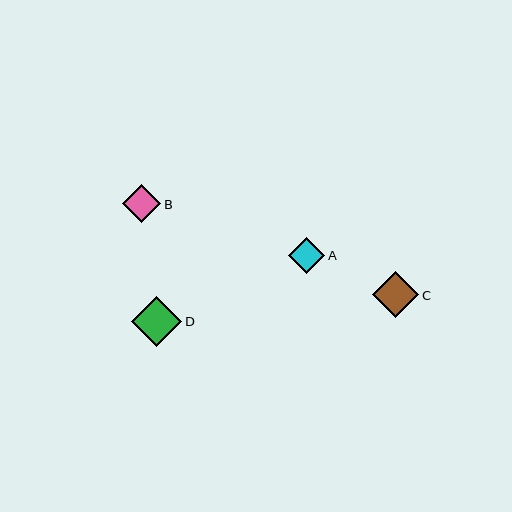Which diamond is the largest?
Diamond D is the largest with a size of approximately 50 pixels.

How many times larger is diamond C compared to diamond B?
Diamond C is approximately 1.2 times the size of diamond B.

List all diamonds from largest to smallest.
From largest to smallest: D, C, B, A.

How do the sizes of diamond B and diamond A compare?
Diamond B and diamond A are approximately the same size.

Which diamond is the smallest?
Diamond A is the smallest with a size of approximately 36 pixels.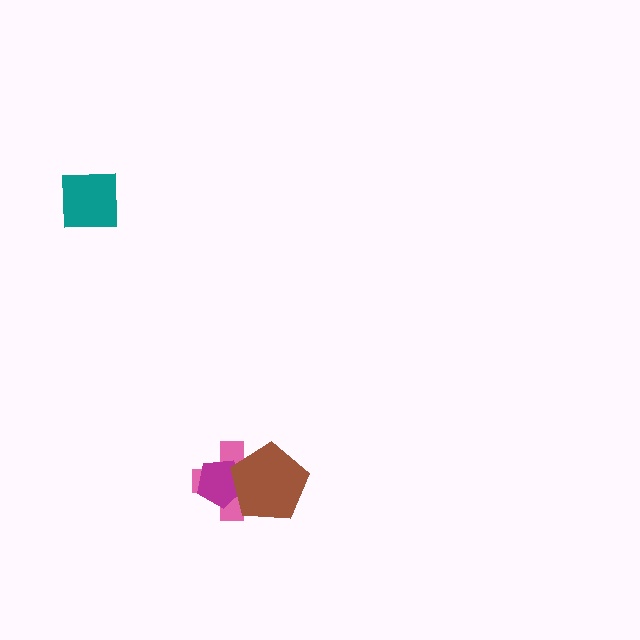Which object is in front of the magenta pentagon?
The brown pentagon is in front of the magenta pentagon.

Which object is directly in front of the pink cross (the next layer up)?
The magenta pentagon is directly in front of the pink cross.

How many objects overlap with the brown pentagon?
2 objects overlap with the brown pentagon.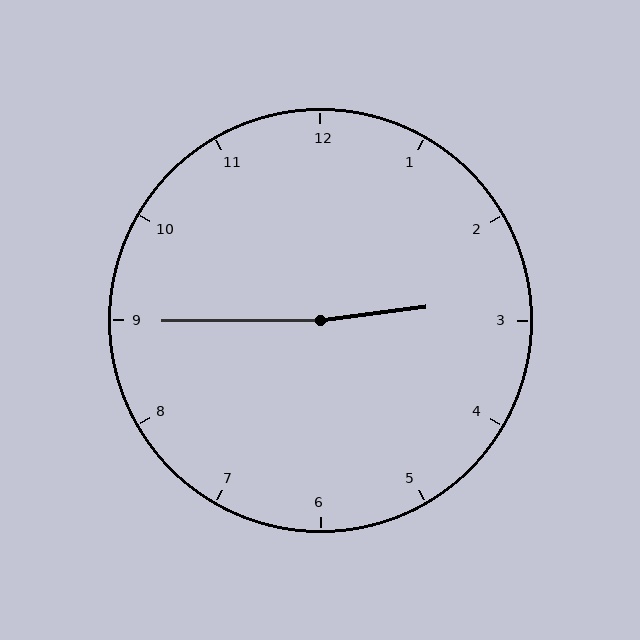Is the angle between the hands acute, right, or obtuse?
It is obtuse.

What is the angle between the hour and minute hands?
Approximately 172 degrees.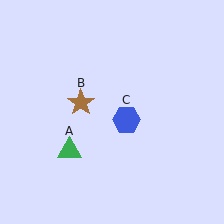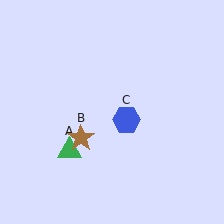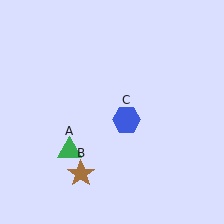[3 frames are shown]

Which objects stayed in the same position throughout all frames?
Green triangle (object A) and blue hexagon (object C) remained stationary.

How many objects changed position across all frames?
1 object changed position: brown star (object B).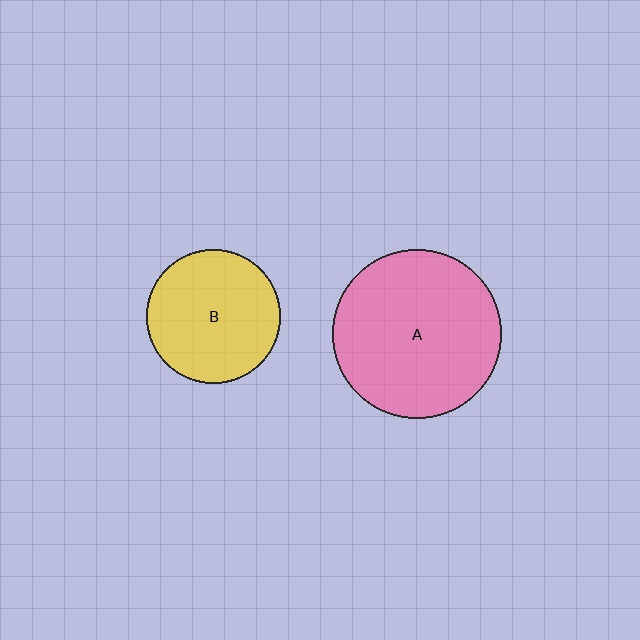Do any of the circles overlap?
No, none of the circles overlap.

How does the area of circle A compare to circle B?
Approximately 1.6 times.